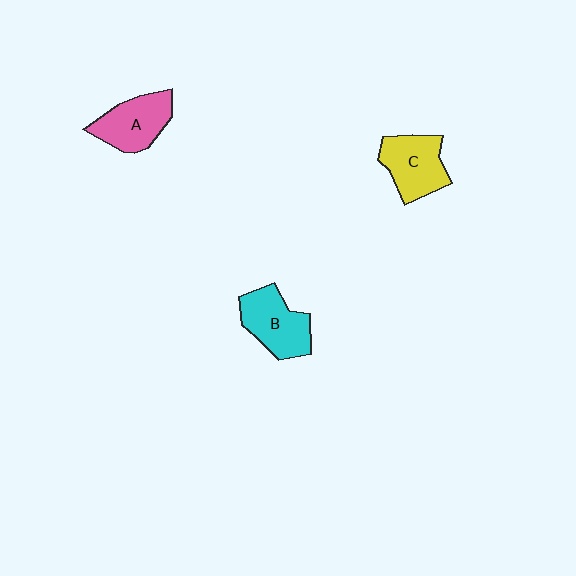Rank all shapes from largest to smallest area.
From largest to smallest: B (cyan), C (yellow), A (pink).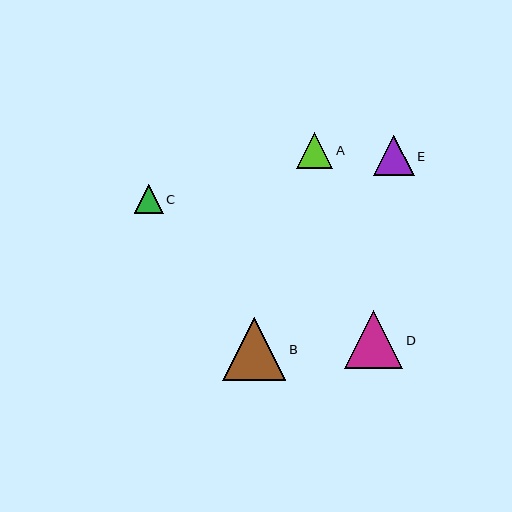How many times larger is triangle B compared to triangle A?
Triangle B is approximately 1.7 times the size of triangle A.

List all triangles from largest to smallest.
From largest to smallest: B, D, E, A, C.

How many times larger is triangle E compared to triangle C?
Triangle E is approximately 1.4 times the size of triangle C.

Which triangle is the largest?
Triangle B is the largest with a size of approximately 63 pixels.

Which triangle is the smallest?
Triangle C is the smallest with a size of approximately 29 pixels.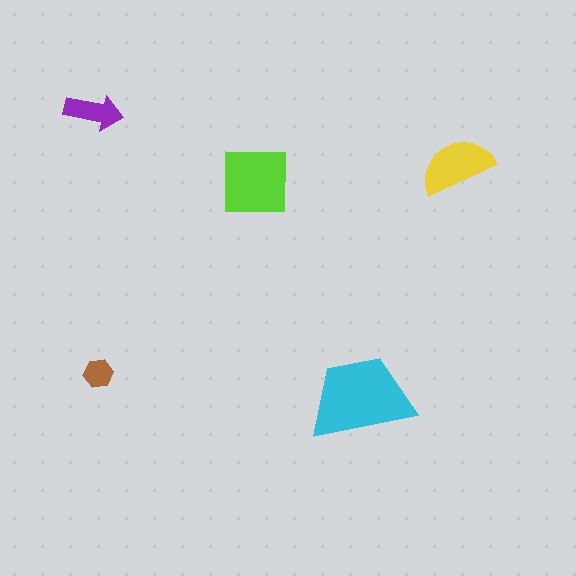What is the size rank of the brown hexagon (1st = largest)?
5th.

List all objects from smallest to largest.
The brown hexagon, the purple arrow, the yellow semicircle, the lime square, the cyan trapezoid.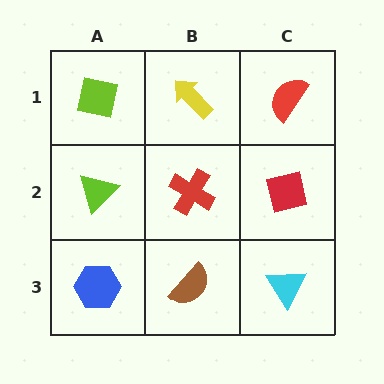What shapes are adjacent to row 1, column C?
A red square (row 2, column C), a yellow arrow (row 1, column B).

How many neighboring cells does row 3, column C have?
2.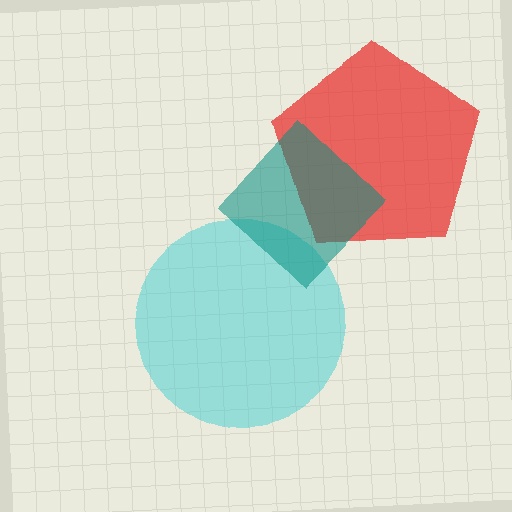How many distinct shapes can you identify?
There are 3 distinct shapes: a red pentagon, a cyan circle, a teal diamond.